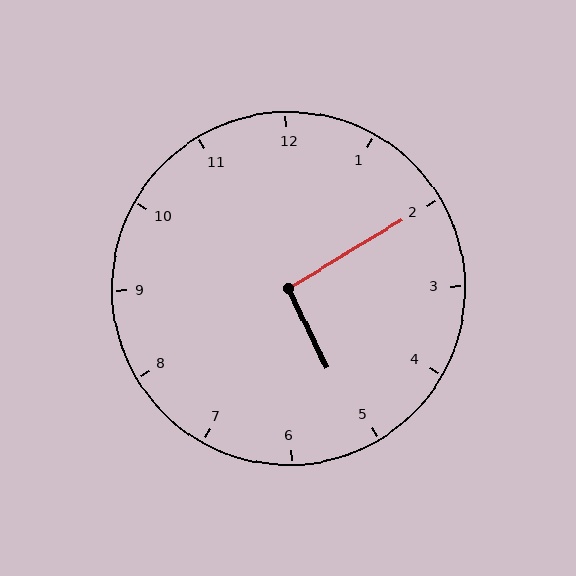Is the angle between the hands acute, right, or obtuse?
It is right.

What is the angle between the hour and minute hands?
Approximately 95 degrees.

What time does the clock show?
5:10.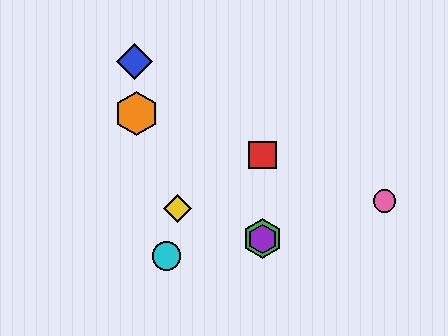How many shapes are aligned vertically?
3 shapes (the red square, the green hexagon, the purple hexagon) are aligned vertically.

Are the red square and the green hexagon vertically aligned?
Yes, both are at x≈262.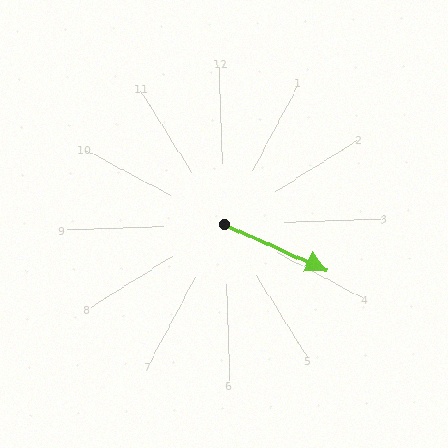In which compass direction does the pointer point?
Southeast.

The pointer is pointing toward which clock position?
Roughly 4 o'clock.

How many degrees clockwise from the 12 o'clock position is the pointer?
Approximately 116 degrees.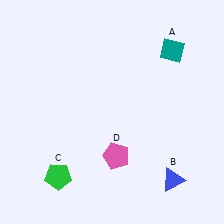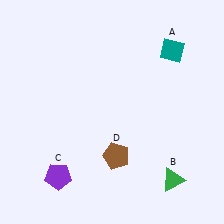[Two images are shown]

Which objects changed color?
B changed from blue to green. C changed from green to purple. D changed from pink to brown.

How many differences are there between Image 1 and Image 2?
There are 3 differences between the two images.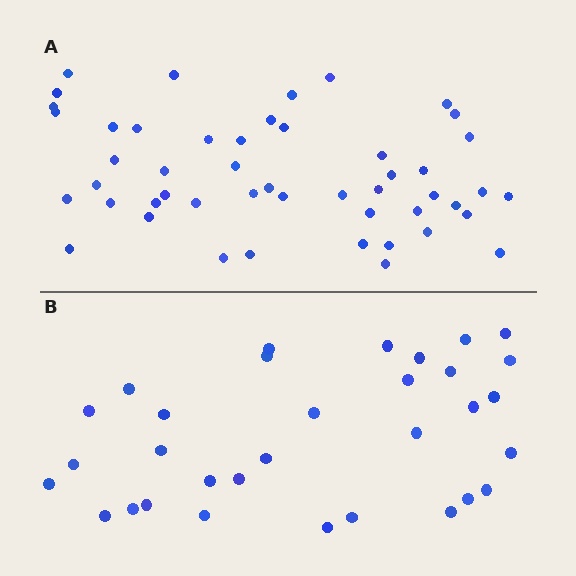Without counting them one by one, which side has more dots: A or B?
Region A (the top region) has more dots.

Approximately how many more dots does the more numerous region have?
Region A has approximately 15 more dots than region B.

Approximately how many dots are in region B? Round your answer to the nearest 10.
About 30 dots. (The exact count is 32, which rounds to 30.)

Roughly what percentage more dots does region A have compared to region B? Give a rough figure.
About 55% more.